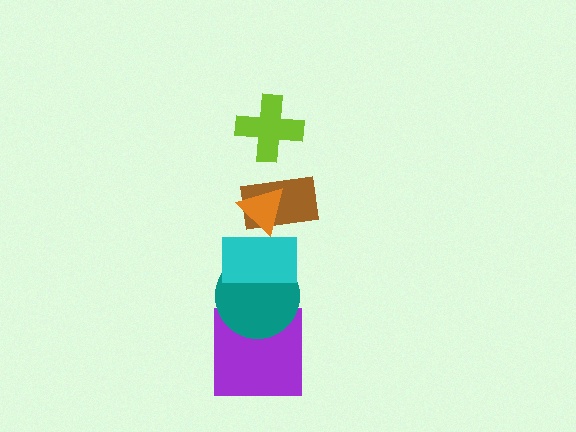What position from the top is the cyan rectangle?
The cyan rectangle is 4th from the top.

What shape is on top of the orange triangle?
The lime cross is on top of the orange triangle.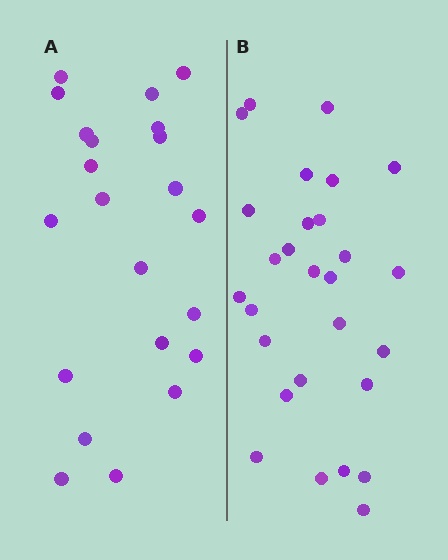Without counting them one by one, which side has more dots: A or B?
Region B (the right region) has more dots.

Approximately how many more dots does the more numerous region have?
Region B has about 6 more dots than region A.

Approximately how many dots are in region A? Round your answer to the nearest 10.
About 20 dots. (The exact count is 22, which rounds to 20.)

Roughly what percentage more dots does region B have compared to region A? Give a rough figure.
About 25% more.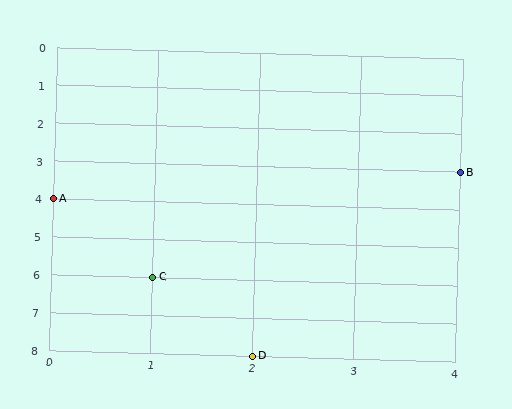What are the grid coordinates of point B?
Point B is at grid coordinates (4, 3).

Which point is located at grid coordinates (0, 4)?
Point A is at (0, 4).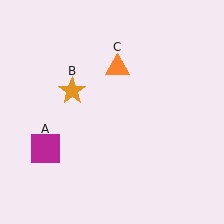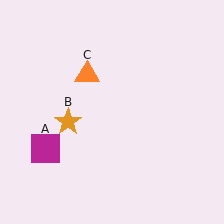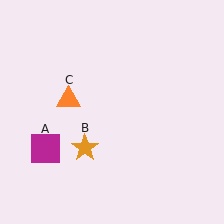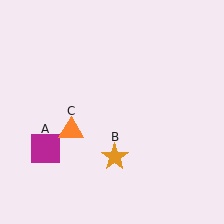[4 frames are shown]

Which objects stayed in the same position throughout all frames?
Magenta square (object A) remained stationary.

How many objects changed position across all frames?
2 objects changed position: orange star (object B), orange triangle (object C).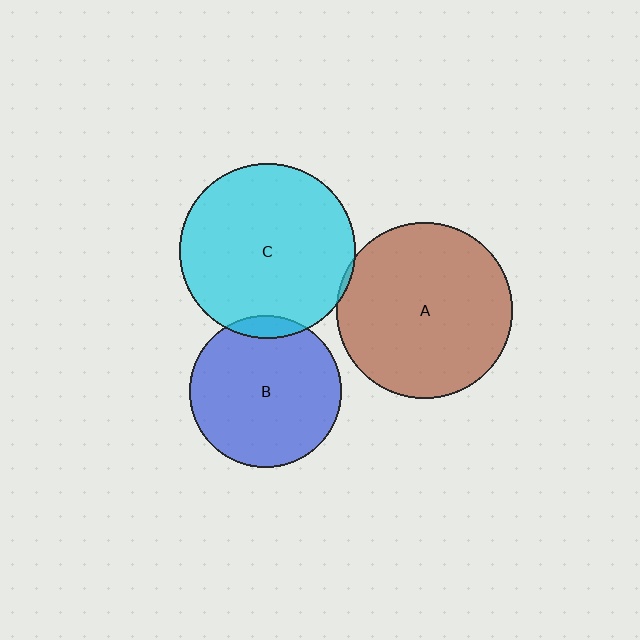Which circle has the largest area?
Circle A (brown).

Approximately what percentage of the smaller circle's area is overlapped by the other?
Approximately 5%.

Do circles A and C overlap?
Yes.